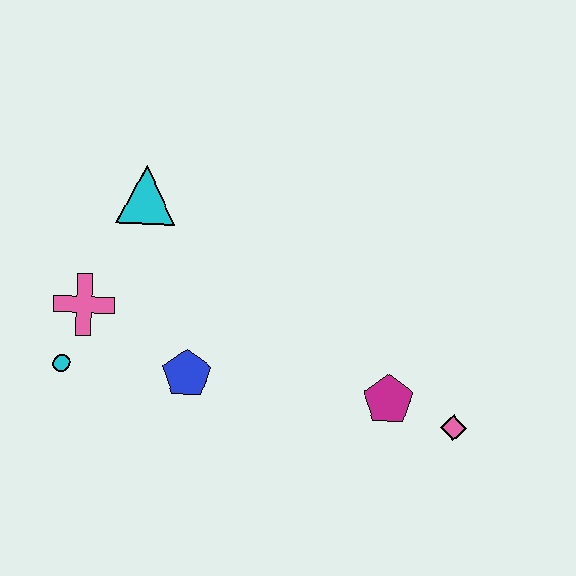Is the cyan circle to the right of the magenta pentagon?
No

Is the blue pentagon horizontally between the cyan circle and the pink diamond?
Yes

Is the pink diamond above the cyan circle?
No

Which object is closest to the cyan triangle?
The pink cross is closest to the cyan triangle.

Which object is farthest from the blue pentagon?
The pink diamond is farthest from the blue pentagon.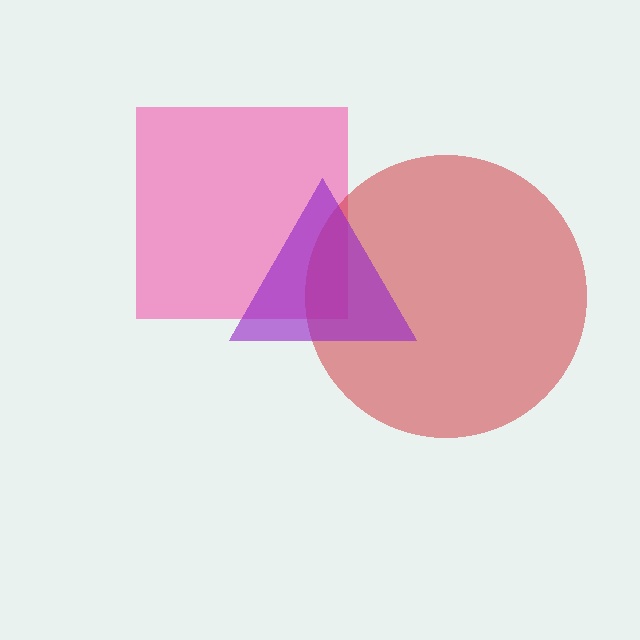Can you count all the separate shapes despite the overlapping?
Yes, there are 3 separate shapes.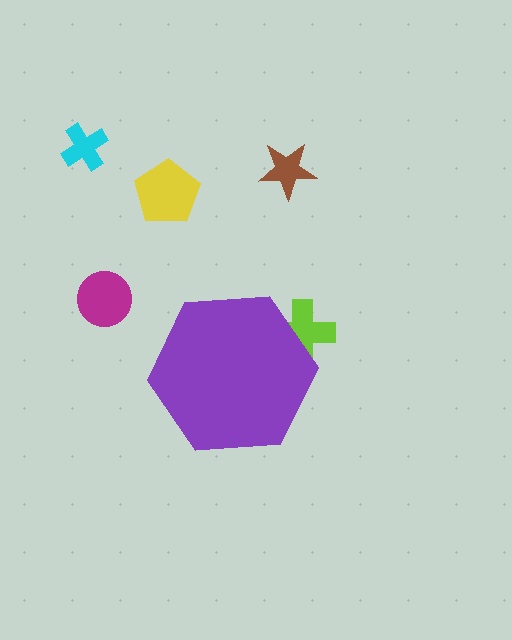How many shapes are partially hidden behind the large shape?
1 shape is partially hidden.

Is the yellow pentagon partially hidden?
No, the yellow pentagon is fully visible.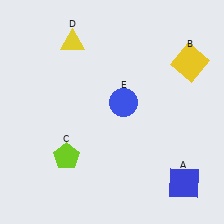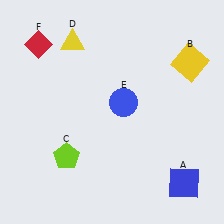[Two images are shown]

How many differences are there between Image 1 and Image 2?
There is 1 difference between the two images.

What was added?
A red diamond (F) was added in Image 2.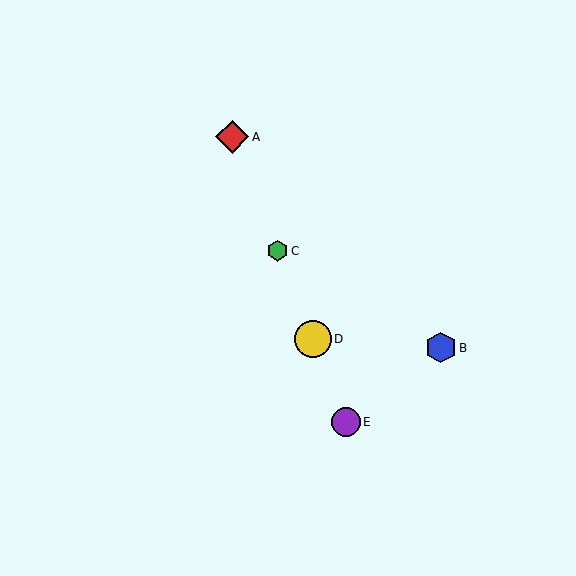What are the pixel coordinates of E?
Object E is at (346, 422).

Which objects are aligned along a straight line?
Objects A, C, D, E are aligned along a straight line.